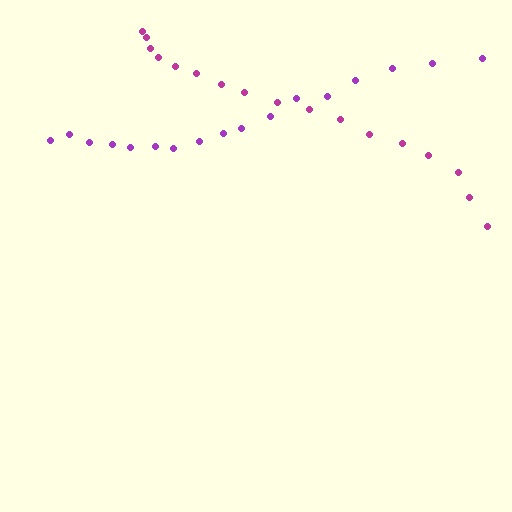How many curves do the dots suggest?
There are 2 distinct paths.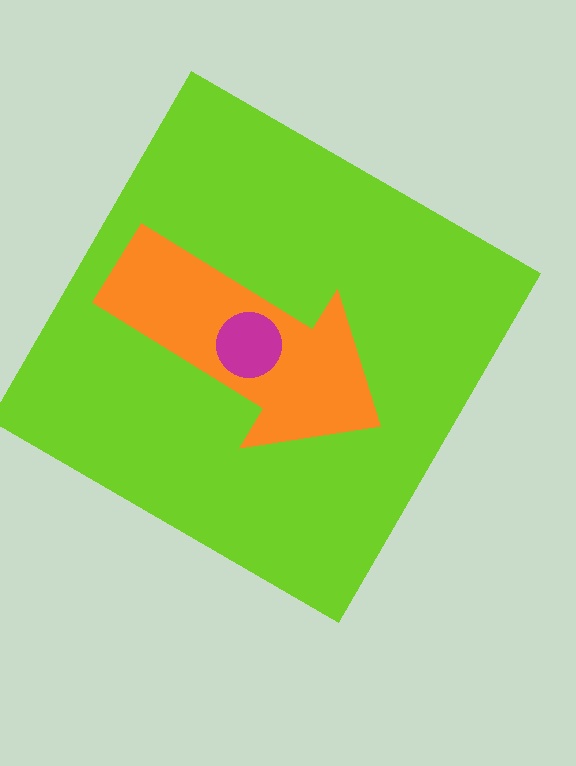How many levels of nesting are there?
3.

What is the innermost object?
The magenta circle.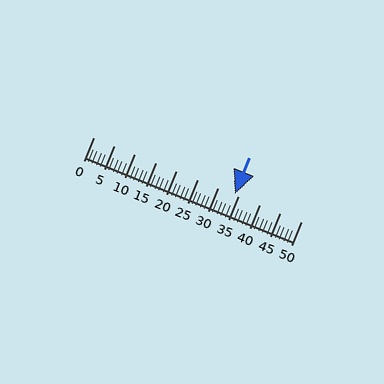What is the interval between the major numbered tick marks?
The major tick marks are spaced 5 units apart.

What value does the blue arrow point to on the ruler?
The blue arrow points to approximately 34.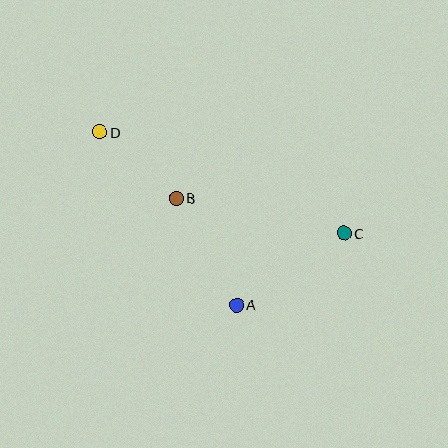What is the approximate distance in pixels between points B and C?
The distance between B and C is approximately 172 pixels.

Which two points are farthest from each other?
Points C and D are farthest from each other.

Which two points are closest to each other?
Points B and D are closest to each other.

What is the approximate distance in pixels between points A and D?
The distance between A and D is approximately 221 pixels.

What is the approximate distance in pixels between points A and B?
The distance between A and B is approximately 123 pixels.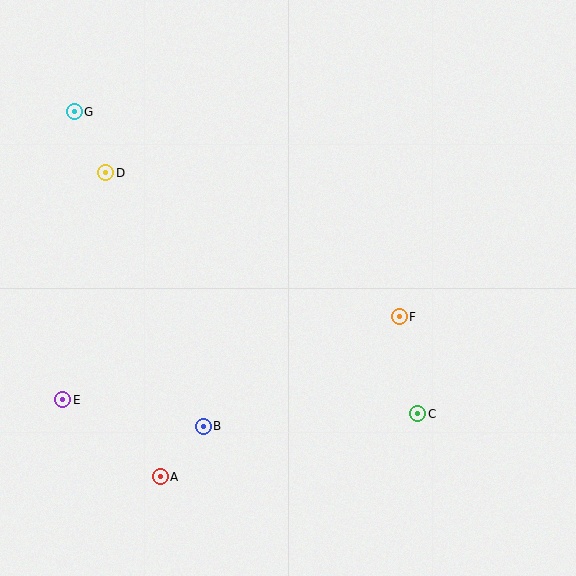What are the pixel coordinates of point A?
Point A is at (160, 477).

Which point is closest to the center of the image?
Point F at (399, 317) is closest to the center.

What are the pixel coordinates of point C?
Point C is at (418, 414).